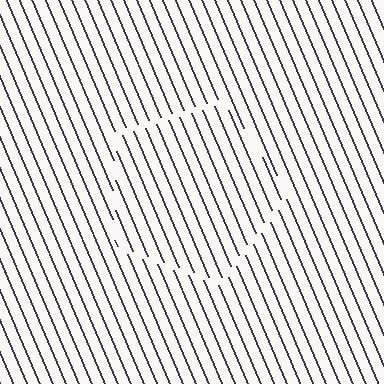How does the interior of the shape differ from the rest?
The interior of the shape contains the same grating, shifted by half a period — the contour is defined by the phase discontinuity where line-ends from the inner and outer gratings abut.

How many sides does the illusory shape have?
5 sides — the line-ends trace a pentagon.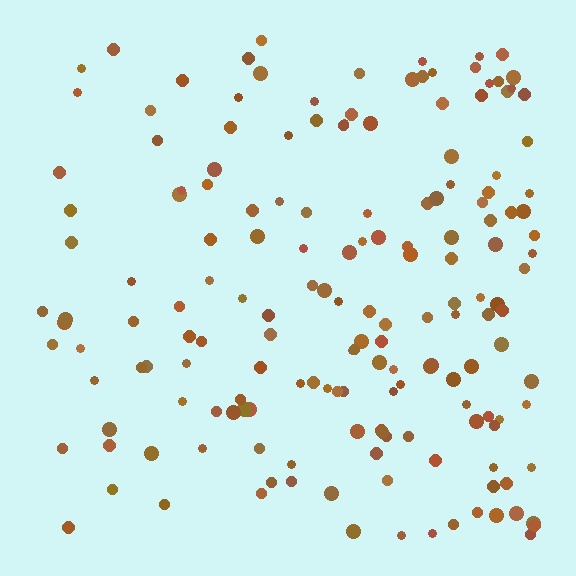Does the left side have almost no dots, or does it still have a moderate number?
Still a moderate number, just noticeably fewer than the right.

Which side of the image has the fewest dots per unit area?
The left.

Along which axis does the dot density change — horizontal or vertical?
Horizontal.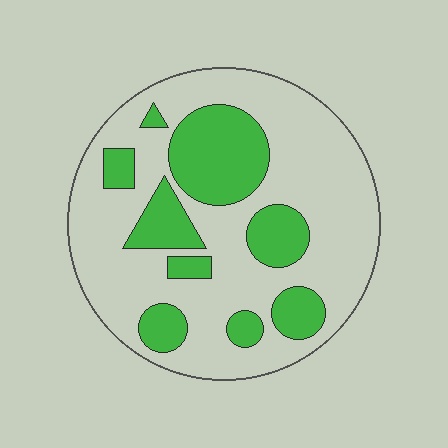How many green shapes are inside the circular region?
9.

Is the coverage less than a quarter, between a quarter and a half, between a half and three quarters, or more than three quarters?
Between a quarter and a half.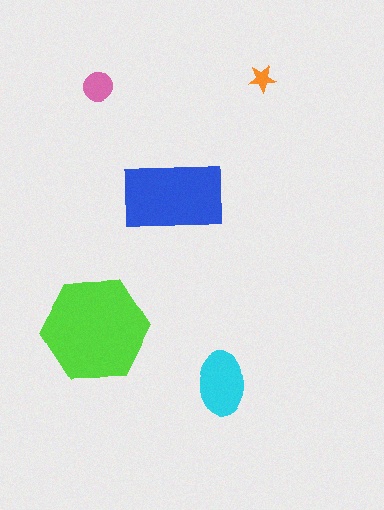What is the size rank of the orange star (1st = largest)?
5th.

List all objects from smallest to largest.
The orange star, the pink circle, the cyan ellipse, the blue rectangle, the lime hexagon.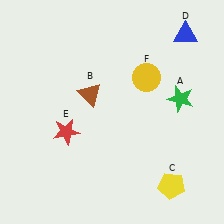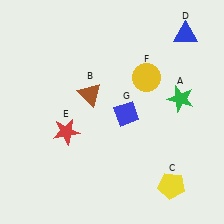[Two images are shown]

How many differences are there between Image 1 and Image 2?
There is 1 difference between the two images.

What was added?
A blue diamond (G) was added in Image 2.